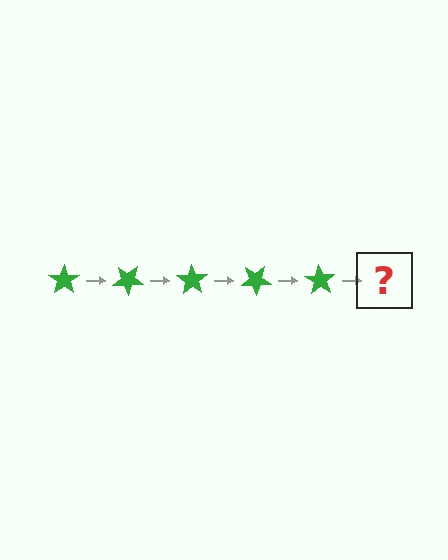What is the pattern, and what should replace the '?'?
The pattern is that the star rotates 35 degrees each step. The '?' should be a green star rotated 175 degrees.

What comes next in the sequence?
The next element should be a green star rotated 175 degrees.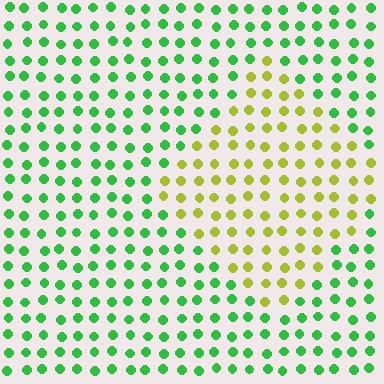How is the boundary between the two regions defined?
The boundary is defined purely by a slight shift in hue (about 57 degrees). Spacing, size, and orientation are identical on both sides.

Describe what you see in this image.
The image is filled with small green elements in a uniform arrangement. A diamond-shaped region is visible where the elements are tinted to a slightly different hue, forming a subtle color boundary.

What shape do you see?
I see a diamond.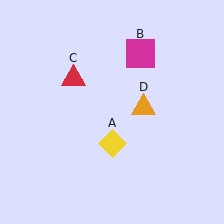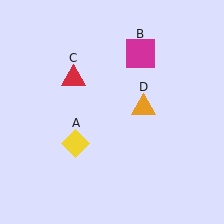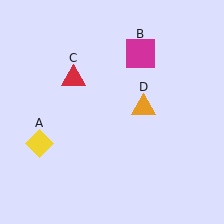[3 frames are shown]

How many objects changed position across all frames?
1 object changed position: yellow diamond (object A).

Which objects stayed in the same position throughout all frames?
Magenta square (object B) and red triangle (object C) and orange triangle (object D) remained stationary.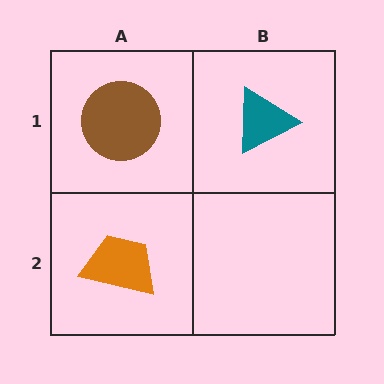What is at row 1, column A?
A brown circle.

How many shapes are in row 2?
1 shape.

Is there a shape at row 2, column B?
No, that cell is empty.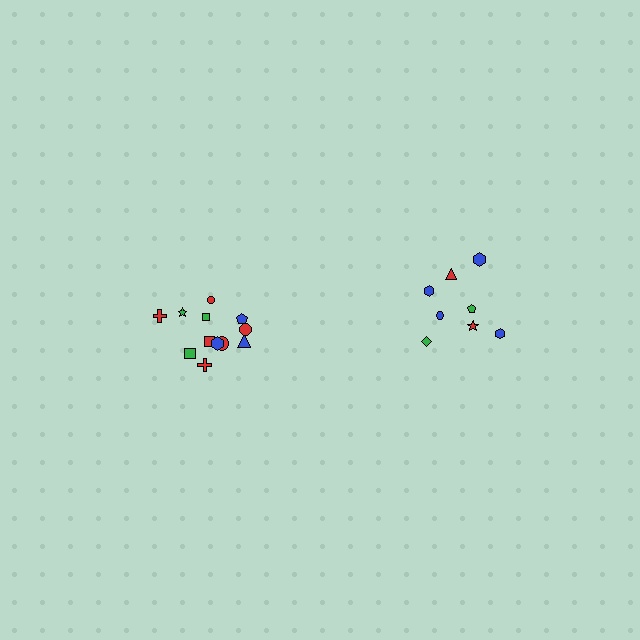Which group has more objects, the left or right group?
The left group.